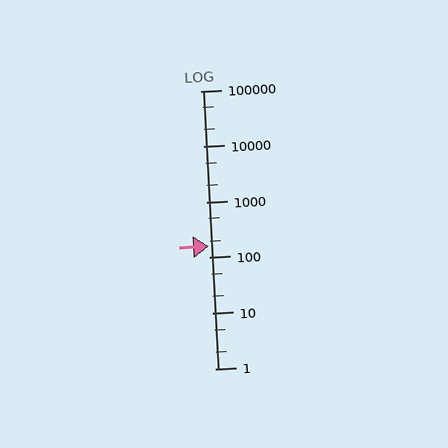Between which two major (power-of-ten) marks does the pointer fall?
The pointer is between 100 and 1000.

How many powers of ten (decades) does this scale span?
The scale spans 5 decades, from 1 to 100000.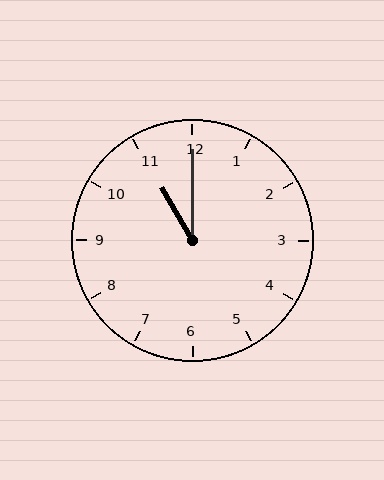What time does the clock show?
11:00.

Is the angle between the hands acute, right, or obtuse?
It is acute.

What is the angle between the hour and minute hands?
Approximately 30 degrees.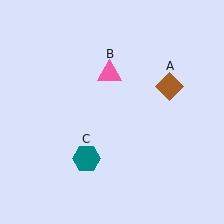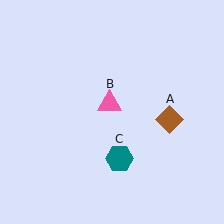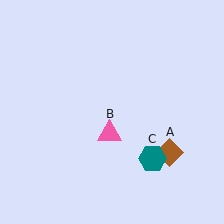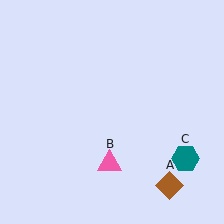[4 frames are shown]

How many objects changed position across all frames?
3 objects changed position: brown diamond (object A), pink triangle (object B), teal hexagon (object C).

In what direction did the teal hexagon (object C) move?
The teal hexagon (object C) moved right.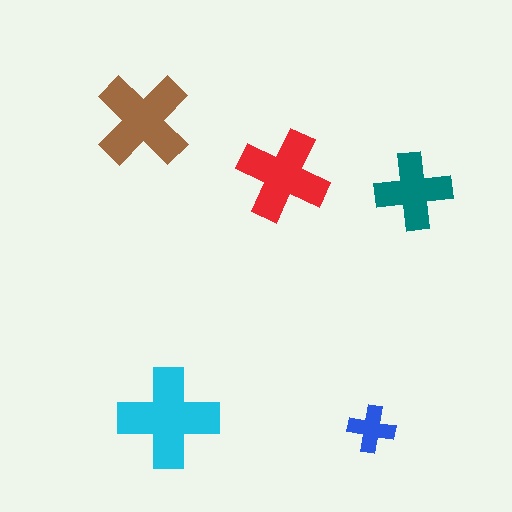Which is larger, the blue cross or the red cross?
The red one.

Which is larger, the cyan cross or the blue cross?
The cyan one.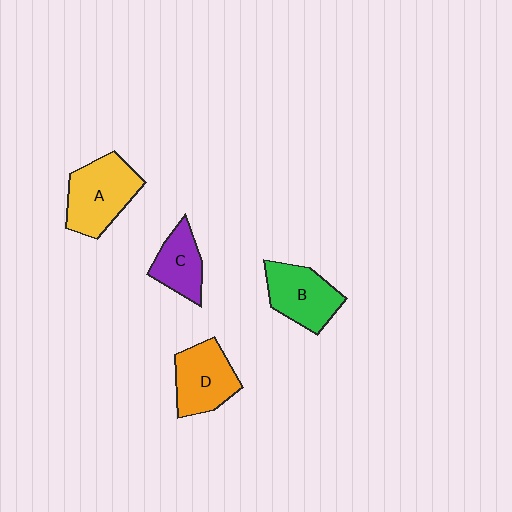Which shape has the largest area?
Shape A (yellow).